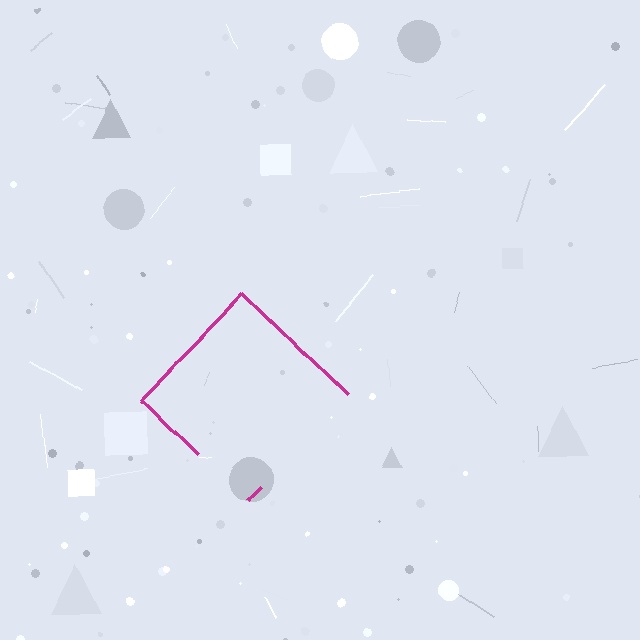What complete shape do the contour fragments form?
The contour fragments form a diamond.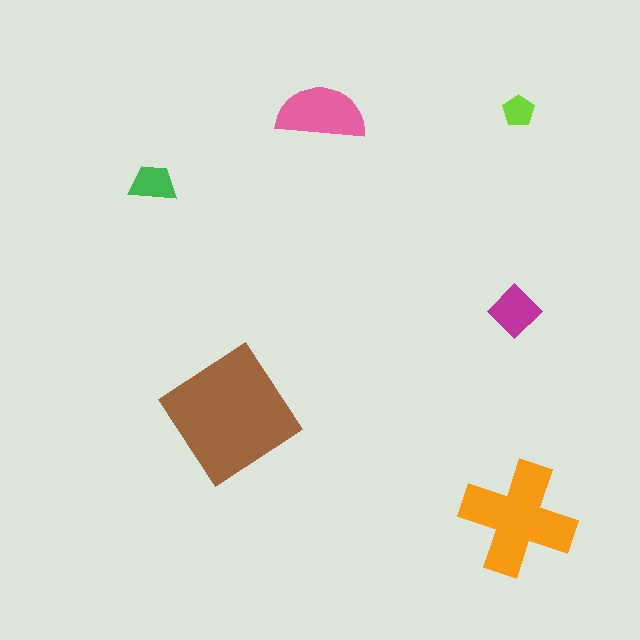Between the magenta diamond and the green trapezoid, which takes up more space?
The magenta diamond.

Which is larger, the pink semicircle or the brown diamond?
The brown diamond.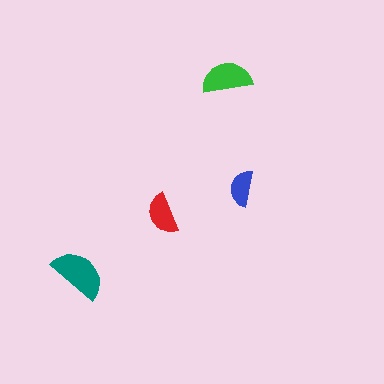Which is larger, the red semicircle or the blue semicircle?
The red one.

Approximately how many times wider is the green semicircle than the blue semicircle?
About 1.5 times wider.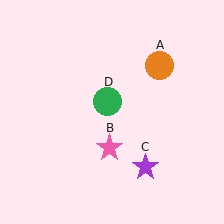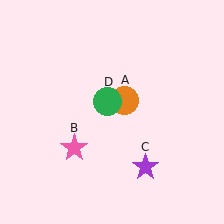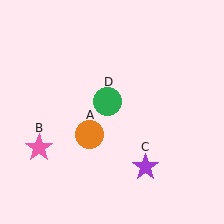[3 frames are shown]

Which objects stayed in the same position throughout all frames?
Purple star (object C) and green circle (object D) remained stationary.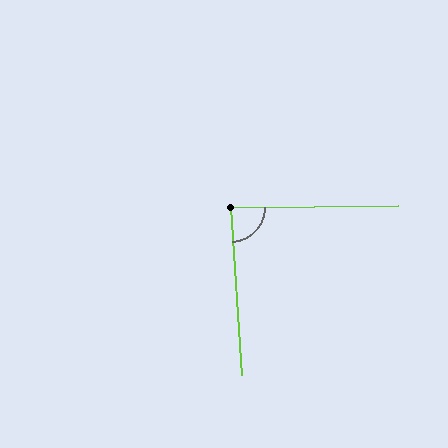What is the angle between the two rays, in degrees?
Approximately 87 degrees.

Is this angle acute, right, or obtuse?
It is approximately a right angle.